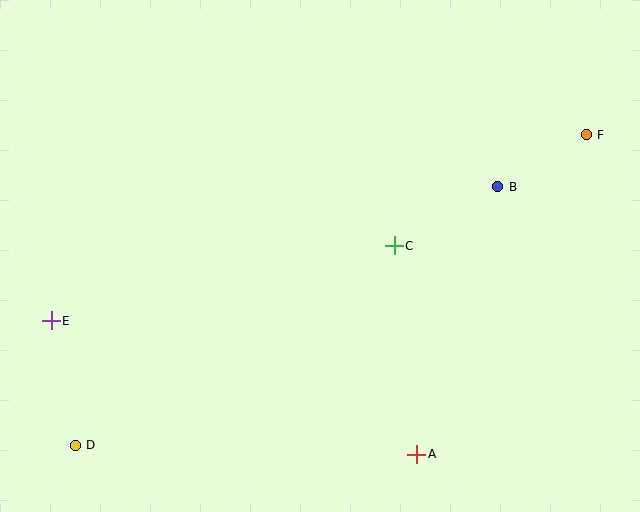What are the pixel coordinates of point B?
Point B is at (498, 187).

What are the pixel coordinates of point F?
Point F is at (586, 135).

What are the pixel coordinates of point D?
Point D is at (75, 445).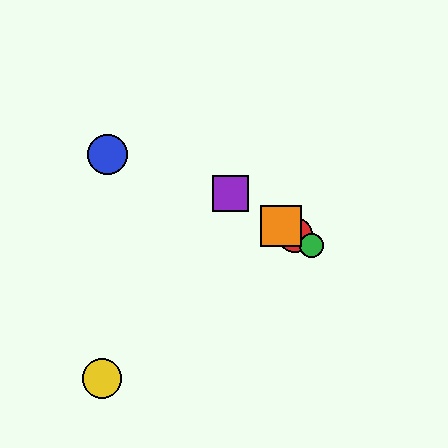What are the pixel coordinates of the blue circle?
The blue circle is at (107, 154).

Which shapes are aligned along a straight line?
The red circle, the green circle, the purple square, the orange square are aligned along a straight line.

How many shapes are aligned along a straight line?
4 shapes (the red circle, the green circle, the purple square, the orange square) are aligned along a straight line.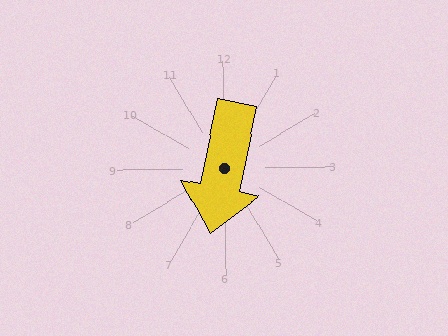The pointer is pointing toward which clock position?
Roughly 6 o'clock.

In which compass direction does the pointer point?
South.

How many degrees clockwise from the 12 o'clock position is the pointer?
Approximately 192 degrees.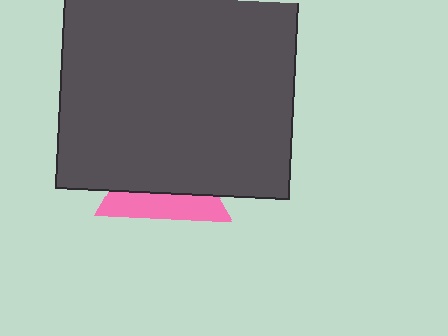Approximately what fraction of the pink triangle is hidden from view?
Roughly 64% of the pink triangle is hidden behind the dark gray rectangle.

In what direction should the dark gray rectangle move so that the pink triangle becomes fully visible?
The dark gray rectangle should move up. That is the shortest direction to clear the overlap and leave the pink triangle fully visible.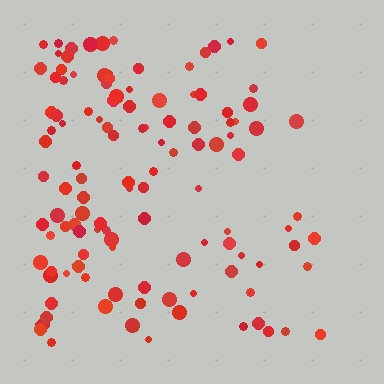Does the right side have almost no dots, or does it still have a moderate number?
Still a moderate number, just noticeably fewer than the left.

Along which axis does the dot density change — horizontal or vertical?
Horizontal.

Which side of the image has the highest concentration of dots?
The left.